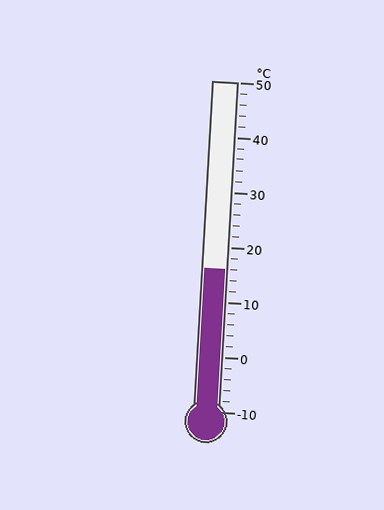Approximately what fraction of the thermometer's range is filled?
The thermometer is filled to approximately 45% of its range.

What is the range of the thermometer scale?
The thermometer scale ranges from -10°C to 50°C.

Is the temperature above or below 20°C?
The temperature is below 20°C.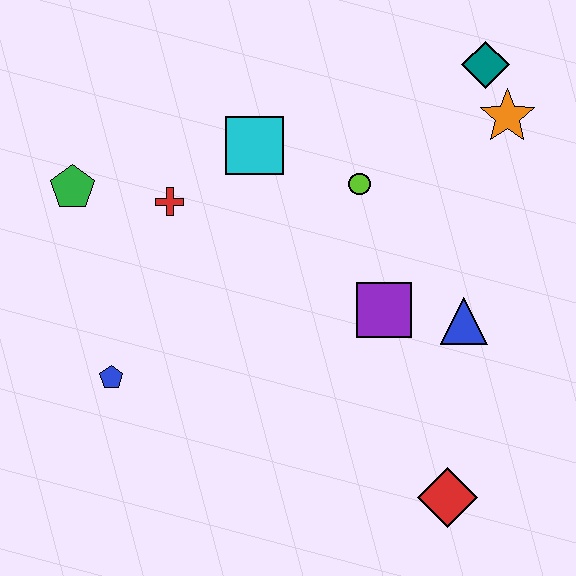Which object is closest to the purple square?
The blue triangle is closest to the purple square.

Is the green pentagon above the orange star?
No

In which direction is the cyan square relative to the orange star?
The cyan square is to the left of the orange star.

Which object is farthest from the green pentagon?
The red diamond is farthest from the green pentagon.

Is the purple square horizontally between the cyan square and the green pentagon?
No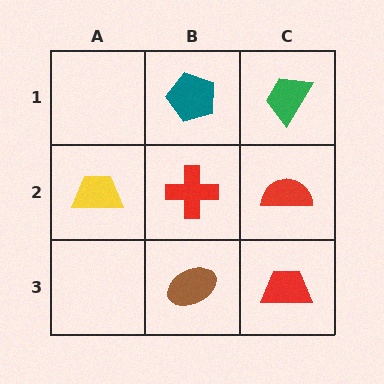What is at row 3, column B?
A brown ellipse.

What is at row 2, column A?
A yellow trapezoid.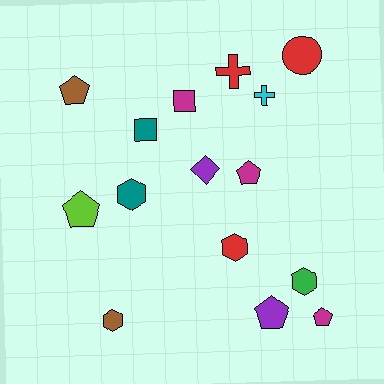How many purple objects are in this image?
There are 2 purple objects.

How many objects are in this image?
There are 15 objects.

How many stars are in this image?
There are no stars.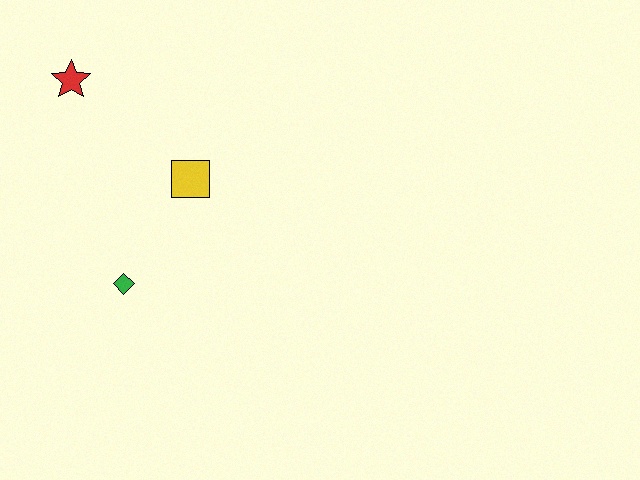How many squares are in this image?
There is 1 square.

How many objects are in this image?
There are 3 objects.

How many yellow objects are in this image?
There is 1 yellow object.